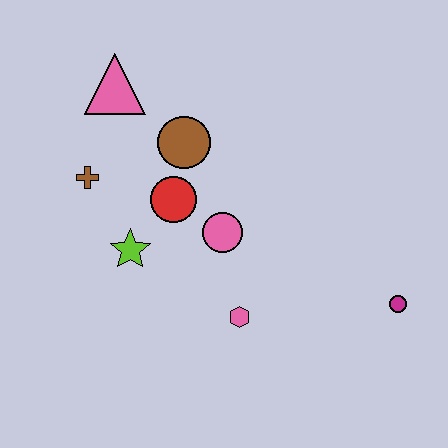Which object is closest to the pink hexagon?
The pink circle is closest to the pink hexagon.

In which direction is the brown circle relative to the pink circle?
The brown circle is above the pink circle.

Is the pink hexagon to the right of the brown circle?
Yes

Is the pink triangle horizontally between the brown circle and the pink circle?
No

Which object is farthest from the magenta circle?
The pink triangle is farthest from the magenta circle.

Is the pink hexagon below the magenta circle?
Yes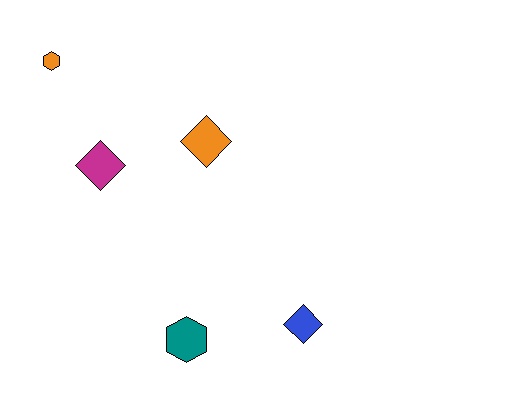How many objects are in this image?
There are 5 objects.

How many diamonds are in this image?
There are 3 diamonds.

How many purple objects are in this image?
There are no purple objects.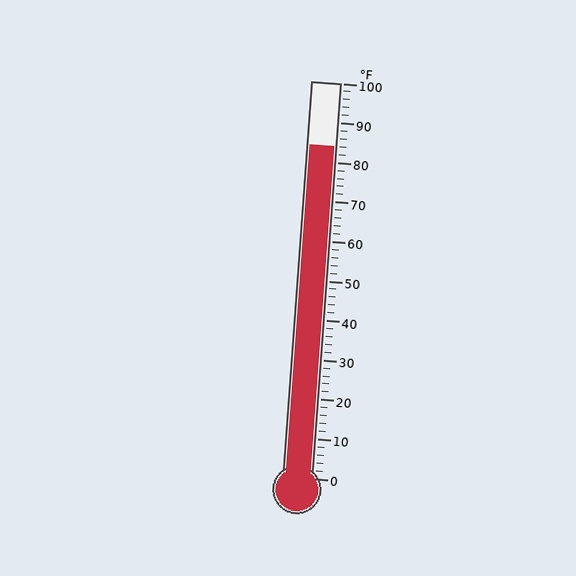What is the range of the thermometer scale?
The thermometer scale ranges from 0°F to 100°F.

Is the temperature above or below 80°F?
The temperature is above 80°F.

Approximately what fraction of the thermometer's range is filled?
The thermometer is filled to approximately 85% of its range.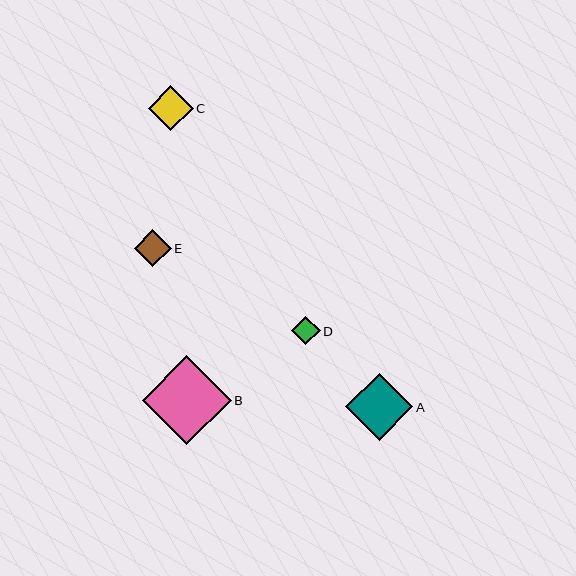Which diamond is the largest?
Diamond B is the largest with a size of approximately 89 pixels.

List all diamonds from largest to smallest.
From largest to smallest: B, A, C, E, D.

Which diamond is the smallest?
Diamond D is the smallest with a size of approximately 29 pixels.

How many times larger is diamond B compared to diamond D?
Diamond B is approximately 3.1 times the size of diamond D.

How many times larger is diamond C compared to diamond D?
Diamond C is approximately 1.6 times the size of diamond D.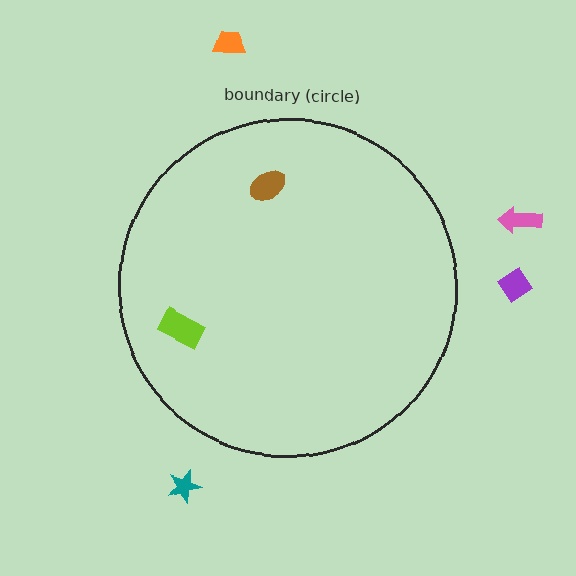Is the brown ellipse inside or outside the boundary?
Inside.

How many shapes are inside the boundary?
2 inside, 4 outside.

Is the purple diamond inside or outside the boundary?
Outside.